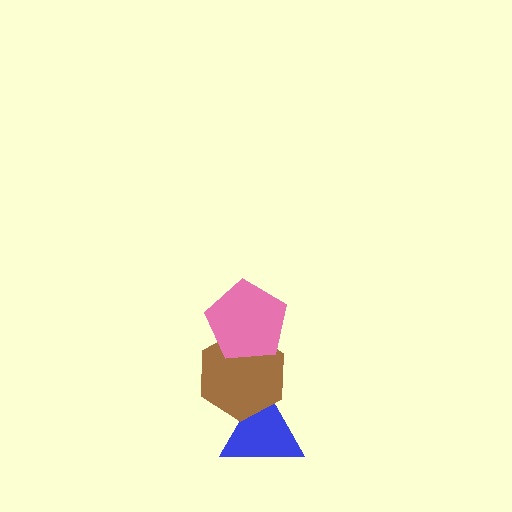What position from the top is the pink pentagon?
The pink pentagon is 1st from the top.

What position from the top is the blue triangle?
The blue triangle is 3rd from the top.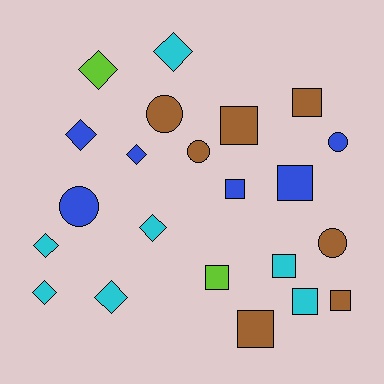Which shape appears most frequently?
Square, with 9 objects.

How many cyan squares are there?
There are 2 cyan squares.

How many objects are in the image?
There are 22 objects.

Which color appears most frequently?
Cyan, with 7 objects.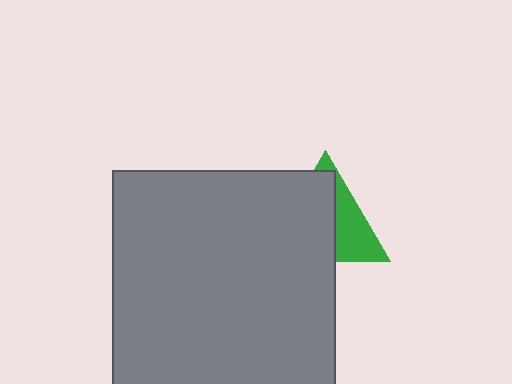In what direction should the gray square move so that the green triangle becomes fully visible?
The gray square should move left. That is the shortest direction to clear the overlap and leave the green triangle fully visible.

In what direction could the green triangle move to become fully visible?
The green triangle could move right. That would shift it out from behind the gray square entirely.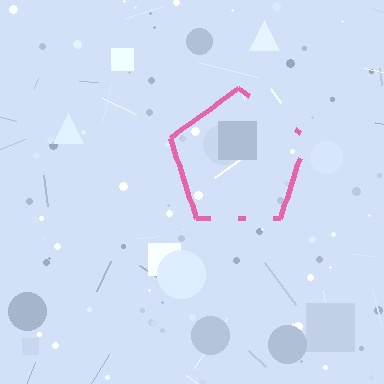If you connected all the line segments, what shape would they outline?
They would outline a pentagon.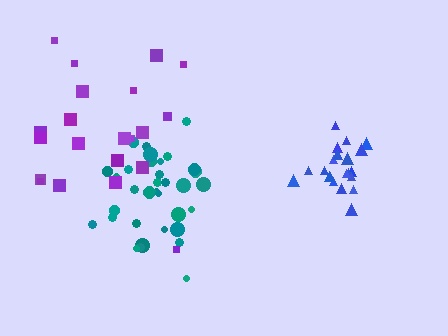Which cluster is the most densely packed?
Blue.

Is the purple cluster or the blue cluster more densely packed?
Blue.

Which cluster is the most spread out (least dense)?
Purple.